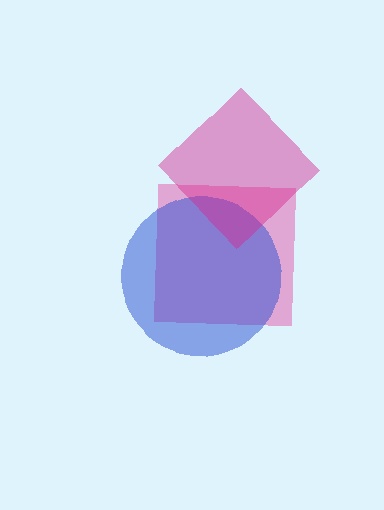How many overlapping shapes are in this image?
There are 3 overlapping shapes in the image.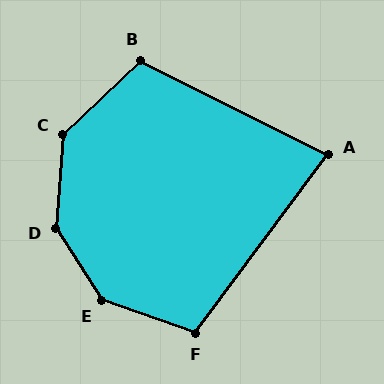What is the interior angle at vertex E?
Approximately 142 degrees (obtuse).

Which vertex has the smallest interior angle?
A, at approximately 80 degrees.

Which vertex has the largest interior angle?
D, at approximately 143 degrees.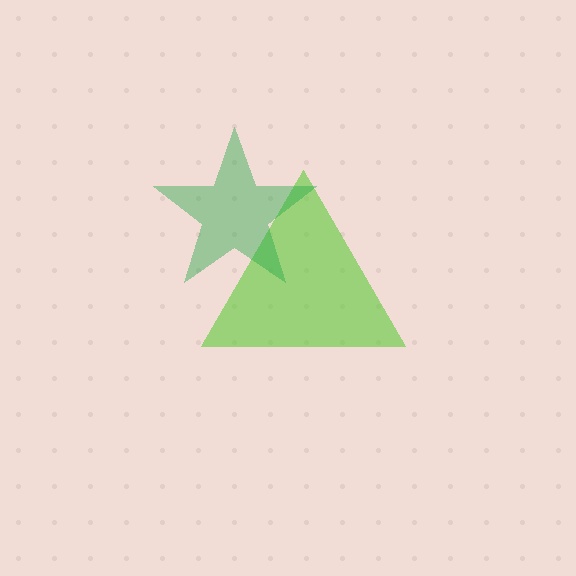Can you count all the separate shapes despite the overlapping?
Yes, there are 2 separate shapes.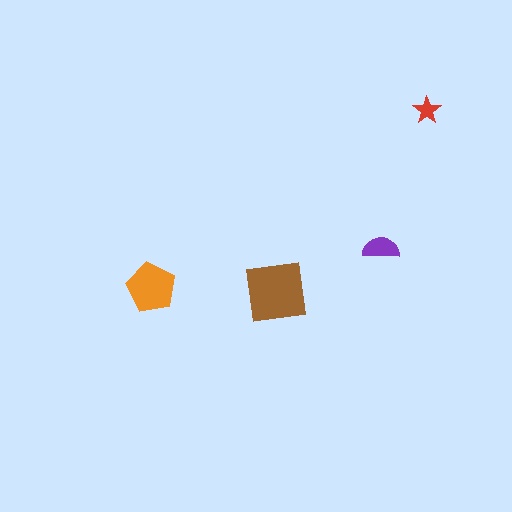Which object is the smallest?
The red star.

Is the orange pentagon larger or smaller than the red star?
Larger.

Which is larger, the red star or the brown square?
The brown square.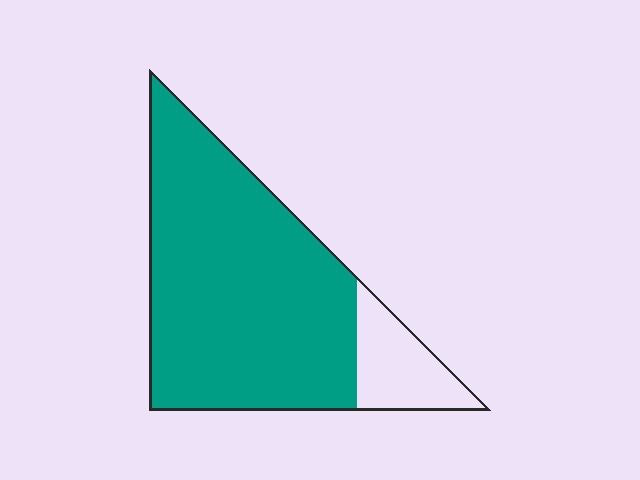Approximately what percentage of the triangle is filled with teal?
Approximately 85%.